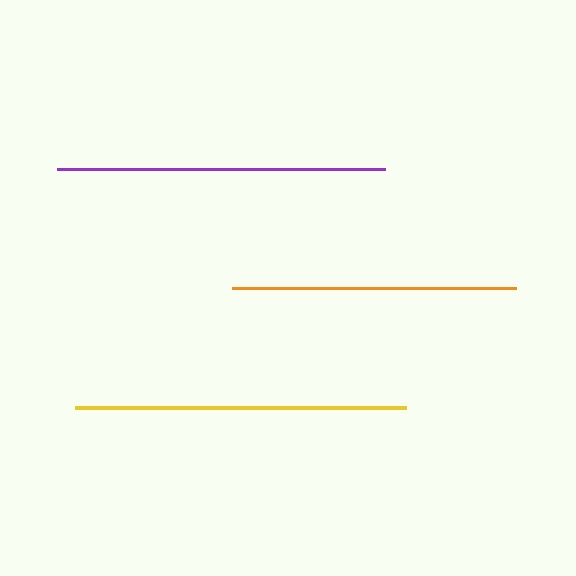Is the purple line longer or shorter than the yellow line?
The yellow line is longer than the purple line.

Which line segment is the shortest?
The orange line is the shortest at approximately 284 pixels.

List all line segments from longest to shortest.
From longest to shortest: yellow, purple, orange.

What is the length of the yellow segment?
The yellow segment is approximately 331 pixels long.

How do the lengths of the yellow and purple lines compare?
The yellow and purple lines are approximately the same length.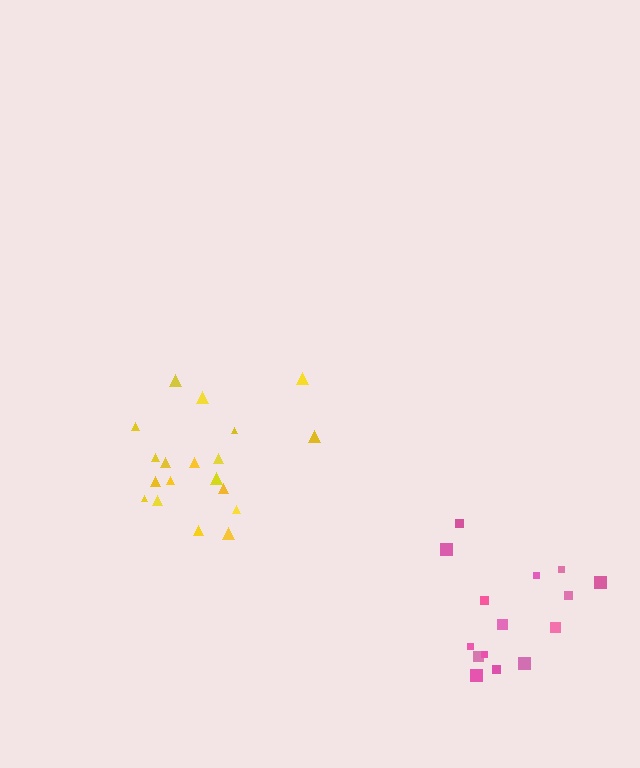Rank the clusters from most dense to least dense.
pink, yellow.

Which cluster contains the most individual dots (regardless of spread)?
Yellow (19).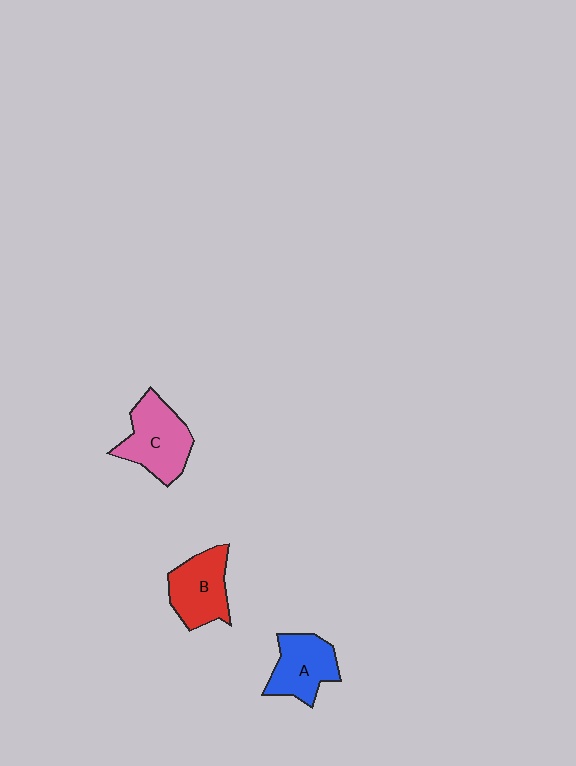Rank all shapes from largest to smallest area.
From largest to smallest: C (pink), B (red), A (blue).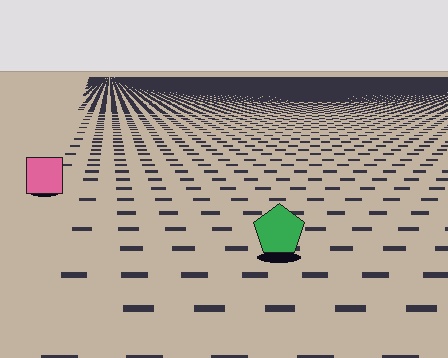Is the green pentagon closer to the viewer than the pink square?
Yes. The green pentagon is closer — you can tell from the texture gradient: the ground texture is coarser near it.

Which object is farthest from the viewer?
The pink square is farthest from the viewer. It appears smaller and the ground texture around it is denser.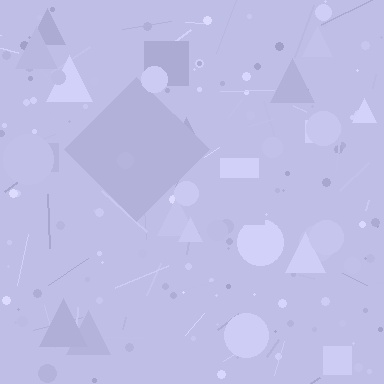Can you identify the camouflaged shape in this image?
The camouflaged shape is a diamond.